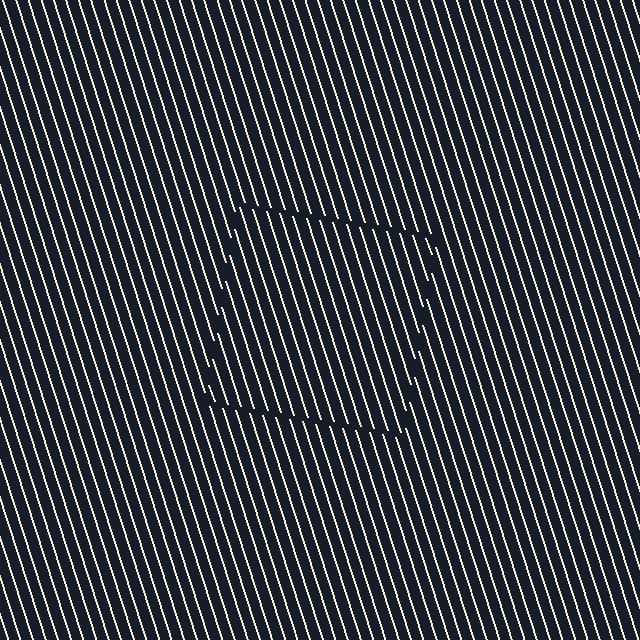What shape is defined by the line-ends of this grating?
An illusory square. The interior of the shape contains the same grating, shifted by half a period — the contour is defined by the phase discontinuity where line-ends from the inner and outer gratings abut.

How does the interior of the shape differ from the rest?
The interior of the shape contains the same grating, shifted by half a period — the contour is defined by the phase discontinuity where line-ends from the inner and outer gratings abut.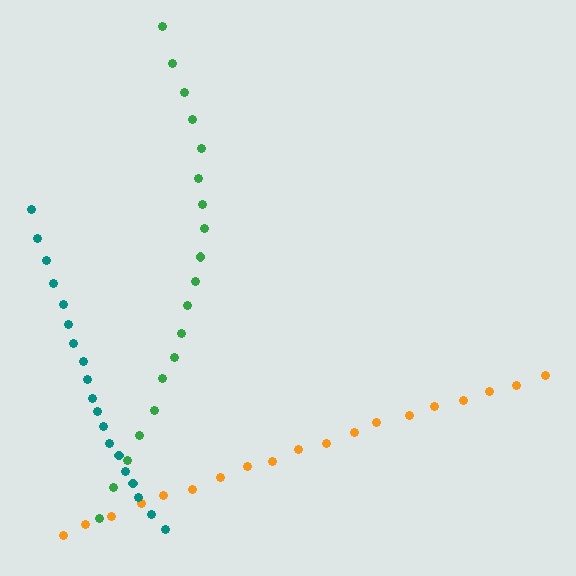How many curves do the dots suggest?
There are 3 distinct paths.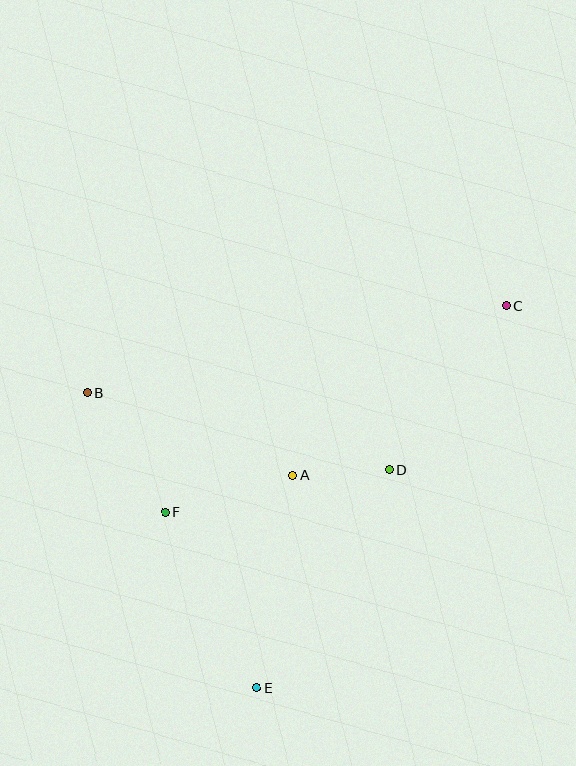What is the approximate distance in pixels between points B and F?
The distance between B and F is approximately 143 pixels.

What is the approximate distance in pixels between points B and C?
The distance between B and C is approximately 428 pixels.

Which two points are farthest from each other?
Points C and E are farthest from each other.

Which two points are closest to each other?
Points A and D are closest to each other.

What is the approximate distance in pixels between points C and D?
The distance between C and D is approximately 201 pixels.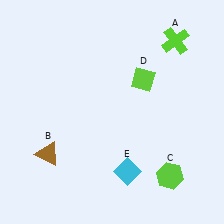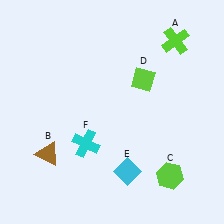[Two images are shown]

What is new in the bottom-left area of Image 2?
A cyan cross (F) was added in the bottom-left area of Image 2.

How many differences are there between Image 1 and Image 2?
There is 1 difference between the two images.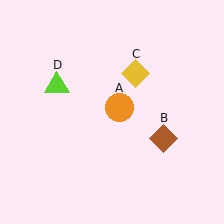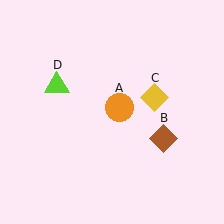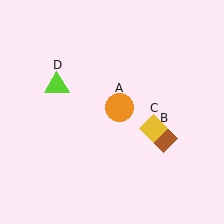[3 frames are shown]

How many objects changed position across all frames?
1 object changed position: yellow diamond (object C).